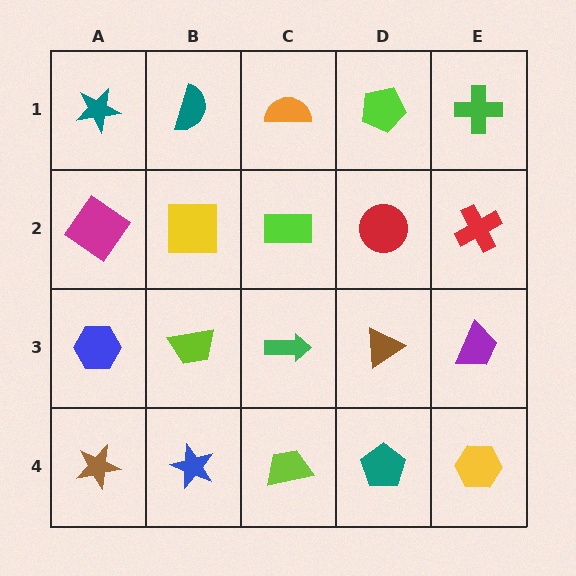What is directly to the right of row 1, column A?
A teal semicircle.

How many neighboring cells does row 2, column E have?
3.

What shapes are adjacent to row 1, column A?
A magenta diamond (row 2, column A), a teal semicircle (row 1, column B).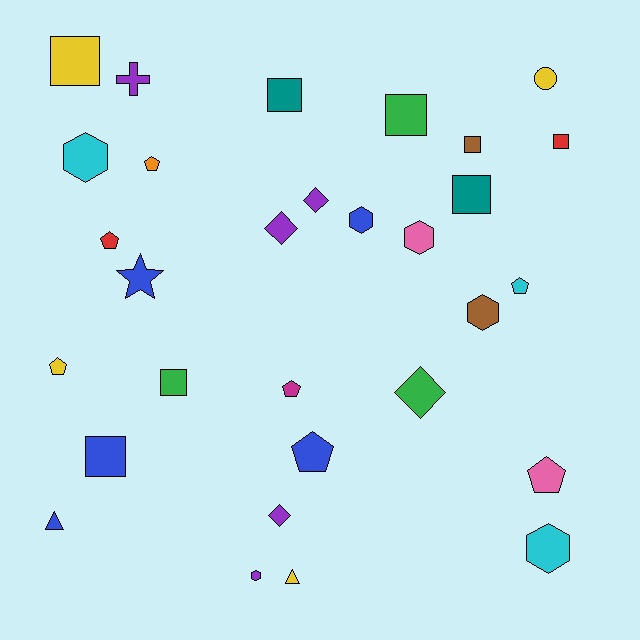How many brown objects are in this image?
There are 2 brown objects.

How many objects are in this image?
There are 30 objects.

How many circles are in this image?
There is 1 circle.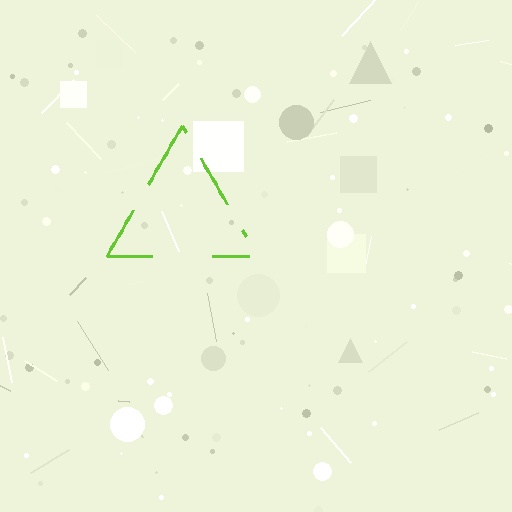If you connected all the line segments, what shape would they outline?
They would outline a triangle.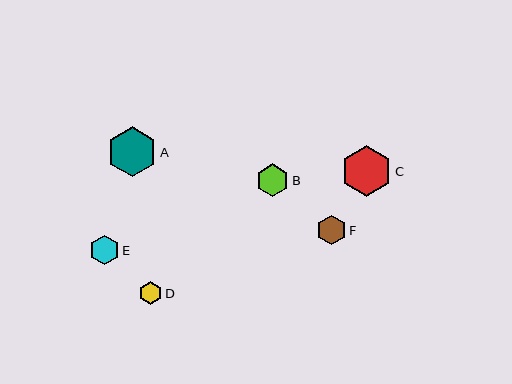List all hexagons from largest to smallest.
From largest to smallest: C, A, B, F, E, D.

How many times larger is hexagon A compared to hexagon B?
Hexagon A is approximately 1.5 times the size of hexagon B.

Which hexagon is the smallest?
Hexagon D is the smallest with a size of approximately 23 pixels.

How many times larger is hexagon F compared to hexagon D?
Hexagon F is approximately 1.3 times the size of hexagon D.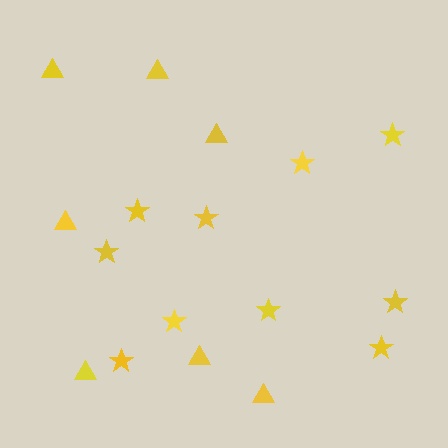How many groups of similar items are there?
There are 2 groups: one group of stars (10) and one group of triangles (7).